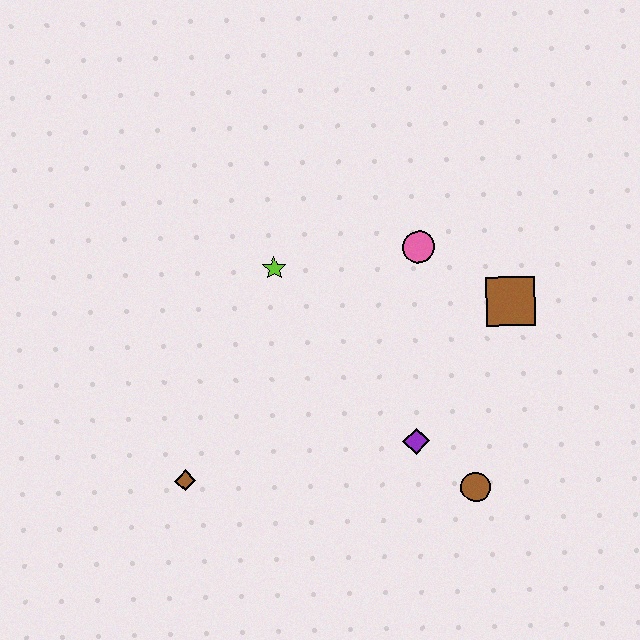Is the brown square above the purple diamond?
Yes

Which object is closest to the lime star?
The pink circle is closest to the lime star.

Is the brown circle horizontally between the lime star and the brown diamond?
No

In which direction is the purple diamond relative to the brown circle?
The purple diamond is to the left of the brown circle.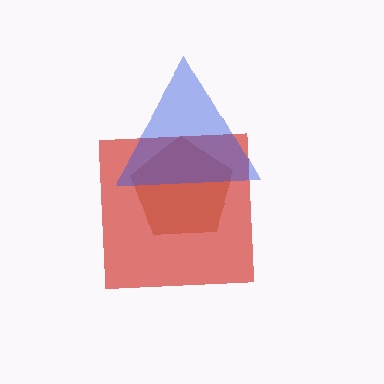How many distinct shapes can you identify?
There are 3 distinct shapes: a brown pentagon, a red square, a blue triangle.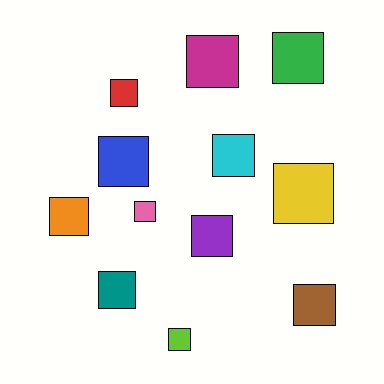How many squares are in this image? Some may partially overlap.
There are 12 squares.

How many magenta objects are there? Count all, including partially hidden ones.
There is 1 magenta object.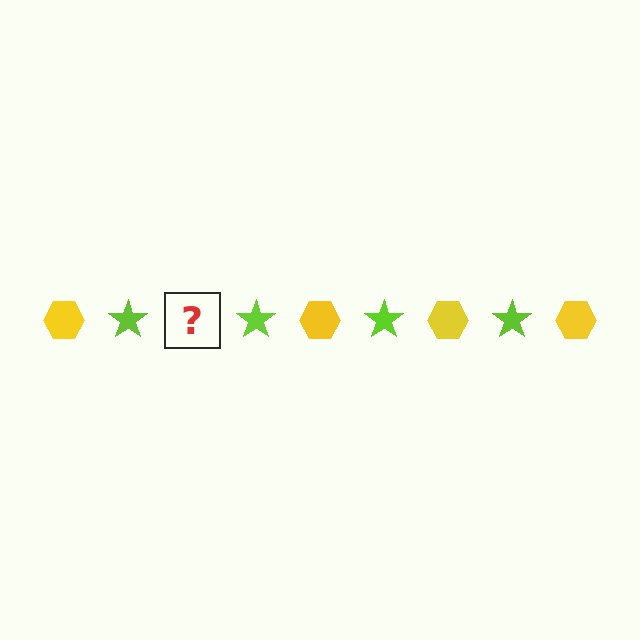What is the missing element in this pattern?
The missing element is a yellow hexagon.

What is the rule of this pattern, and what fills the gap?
The rule is that the pattern alternates between yellow hexagon and lime star. The gap should be filled with a yellow hexagon.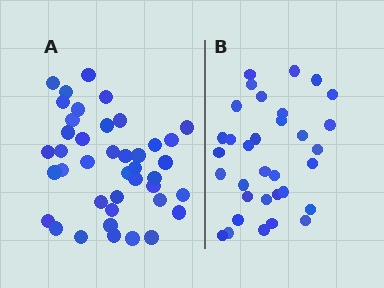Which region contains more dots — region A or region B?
Region A (the left region) has more dots.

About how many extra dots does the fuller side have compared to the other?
Region A has roughly 8 or so more dots than region B.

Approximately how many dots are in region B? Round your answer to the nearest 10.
About 30 dots. (The exact count is 33, which rounds to 30.)